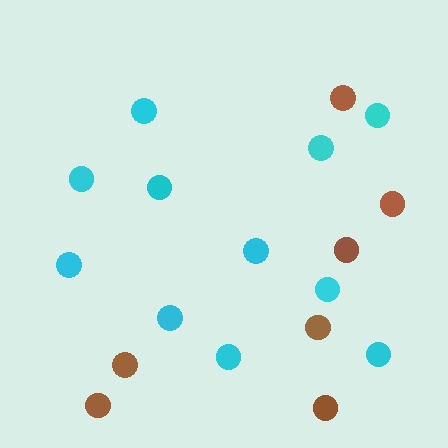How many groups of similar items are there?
There are 2 groups: one group of cyan circles (11) and one group of brown circles (7).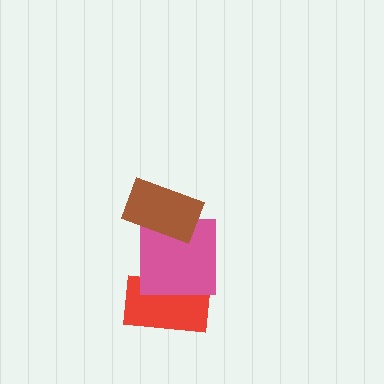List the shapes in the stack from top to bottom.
From top to bottom: the brown rectangle, the pink square, the red rectangle.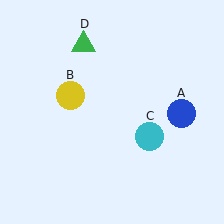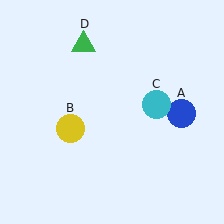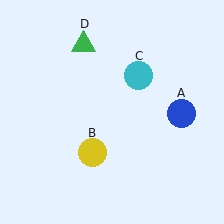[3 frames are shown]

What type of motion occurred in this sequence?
The yellow circle (object B), cyan circle (object C) rotated counterclockwise around the center of the scene.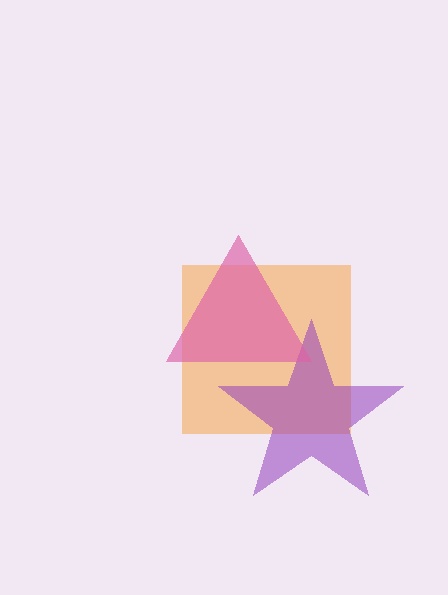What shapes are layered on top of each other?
The layered shapes are: an orange square, a purple star, a pink triangle.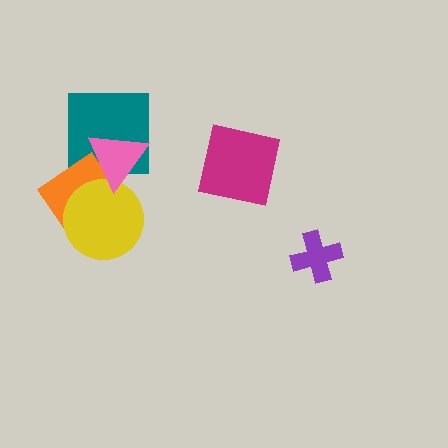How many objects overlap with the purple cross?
0 objects overlap with the purple cross.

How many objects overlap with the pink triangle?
3 objects overlap with the pink triangle.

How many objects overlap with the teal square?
1 object overlaps with the teal square.